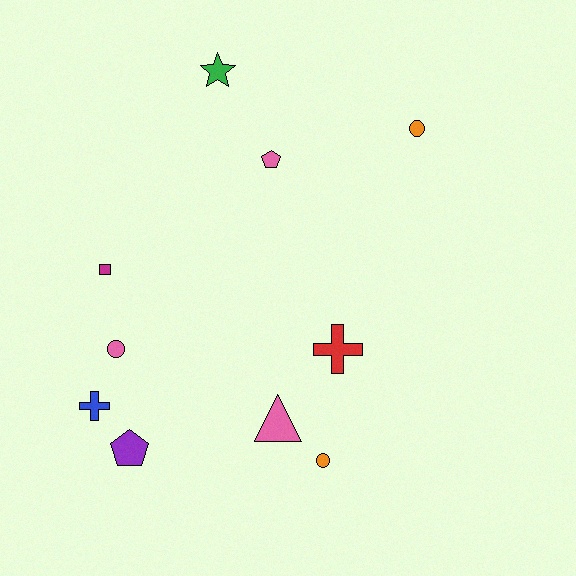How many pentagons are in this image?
There are 2 pentagons.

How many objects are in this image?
There are 10 objects.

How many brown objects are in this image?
There are no brown objects.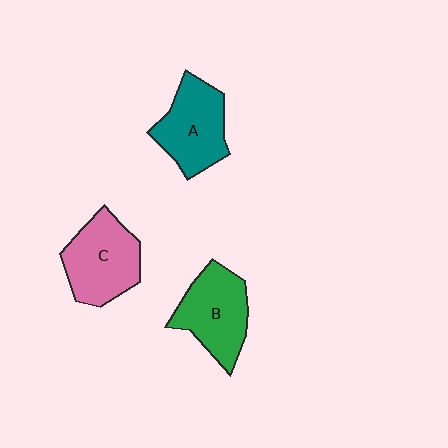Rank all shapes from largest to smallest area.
From largest to smallest: C (pink), B (green), A (teal).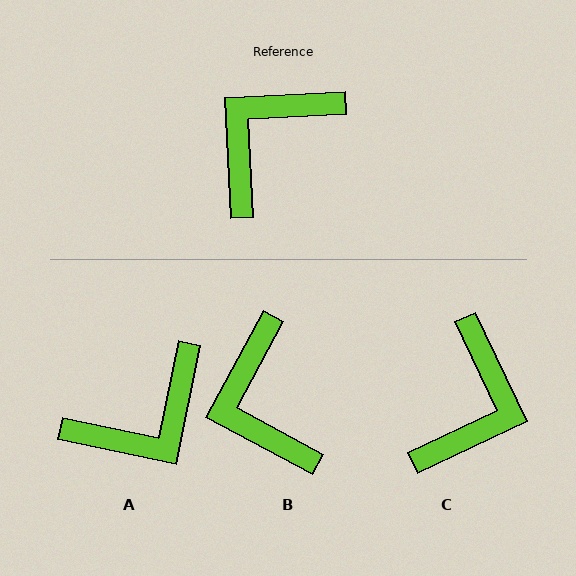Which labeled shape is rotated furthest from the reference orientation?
A, about 165 degrees away.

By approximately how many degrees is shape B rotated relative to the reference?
Approximately 58 degrees counter-clockwise.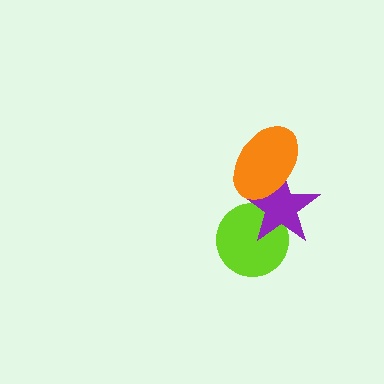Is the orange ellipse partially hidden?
No, no other shape covers it.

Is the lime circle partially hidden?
Yes, it is partially covered by another shape.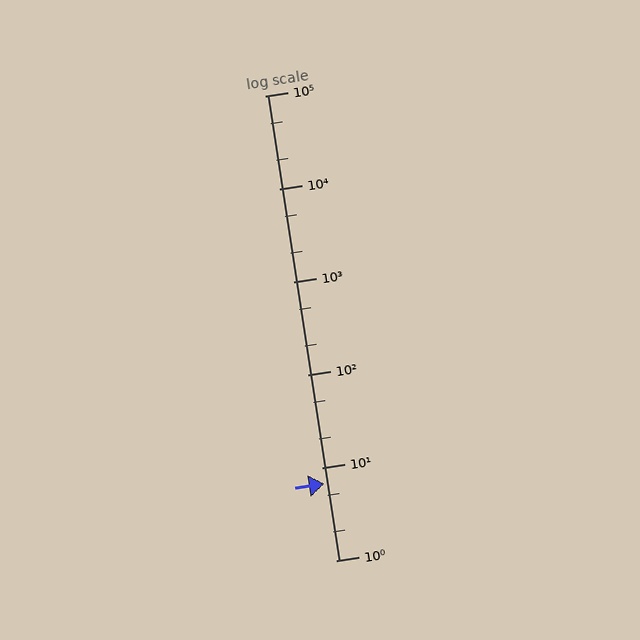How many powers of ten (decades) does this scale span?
The scale spans 5 decades, from 1 to 100000.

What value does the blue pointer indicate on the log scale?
The pointer indicates approximately 6.7.